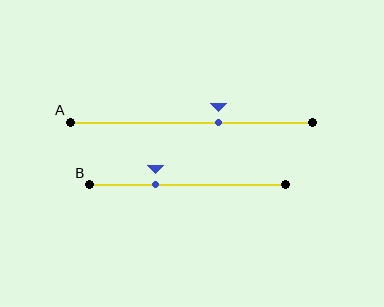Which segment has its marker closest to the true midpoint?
Segment A has its marker closest to the true midpoint.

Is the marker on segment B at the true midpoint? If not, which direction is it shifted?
No, the marker on segment B is shifted to the left by about 17% of the segment length.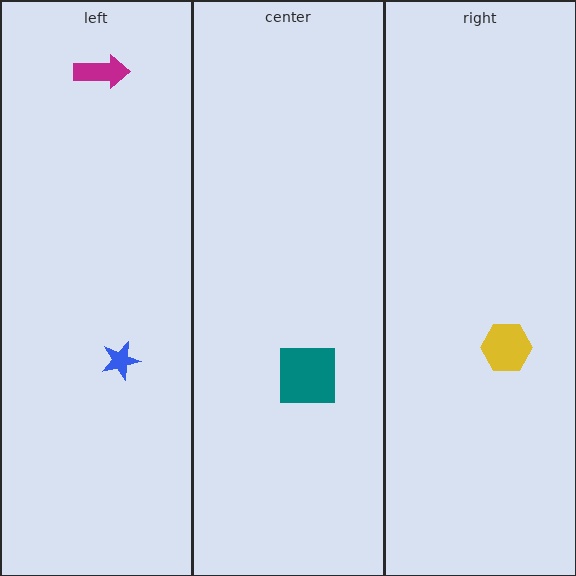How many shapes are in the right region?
1.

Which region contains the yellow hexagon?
The right region.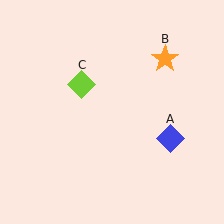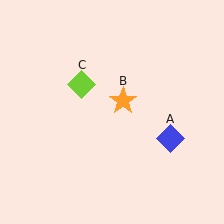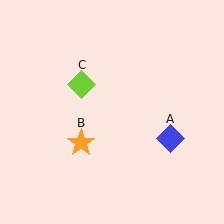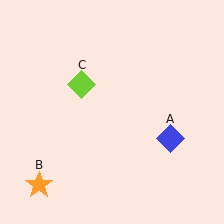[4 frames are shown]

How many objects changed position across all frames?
1 object changed position: orange star (object B).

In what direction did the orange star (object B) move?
The orange star (object B) moved down and to the left.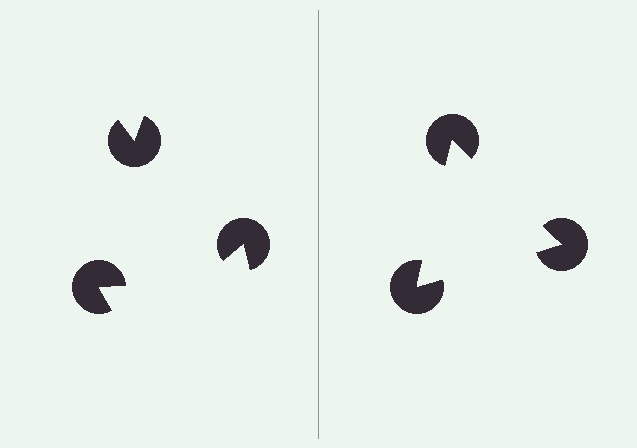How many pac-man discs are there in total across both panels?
6 — 3 on each side.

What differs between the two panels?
The pac-man discs are positioned identically on both sides; only the wedge orientations differ. On the right they align to a triangle; on the left they are misaligned.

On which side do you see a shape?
An illusory triangle appears on the right side. On the left side the wedge cuts are rotated, so no coherent shape forms.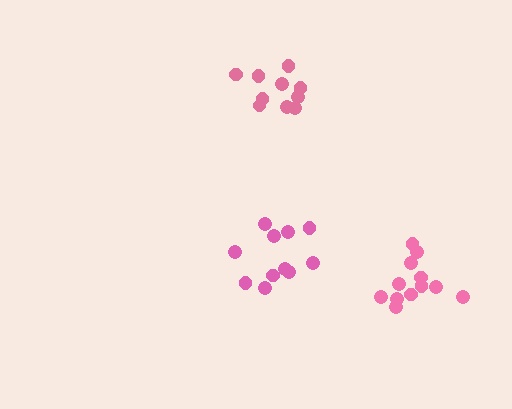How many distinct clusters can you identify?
There are 3 distinct clusters.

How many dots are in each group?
Group 1: 11 dots, Group 2: 10 dots, Group 3: 12 dots (33 total).